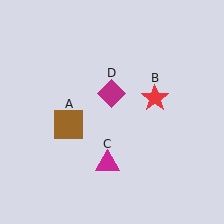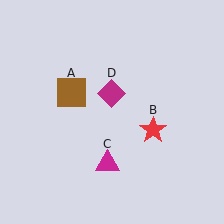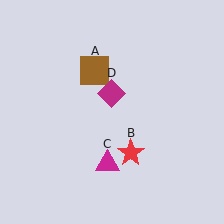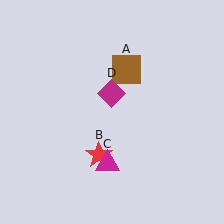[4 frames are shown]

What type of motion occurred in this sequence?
The brown square (object A), red star (object B) rotated clockwise around the center of the scene.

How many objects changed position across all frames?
2 objects changed position: brown square (object A), red star (object B).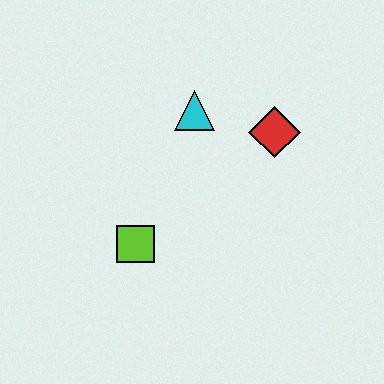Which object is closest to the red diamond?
The cyan triangle is closest to the red diamond.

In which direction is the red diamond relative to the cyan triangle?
The red diamond is to the right of the cyan triangle.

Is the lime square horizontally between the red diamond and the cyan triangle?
No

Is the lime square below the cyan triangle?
Yes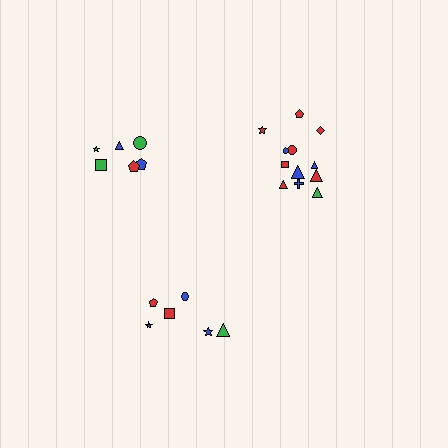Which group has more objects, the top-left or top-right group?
The top-right group.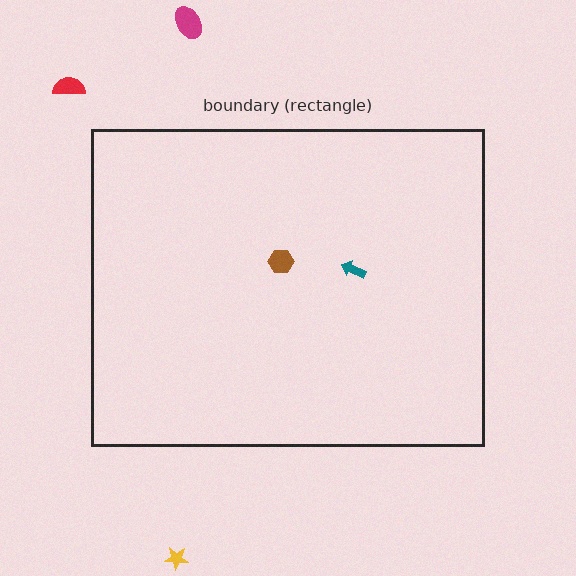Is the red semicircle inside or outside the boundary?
Outside.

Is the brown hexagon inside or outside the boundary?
Inside.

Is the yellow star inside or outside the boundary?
Outside.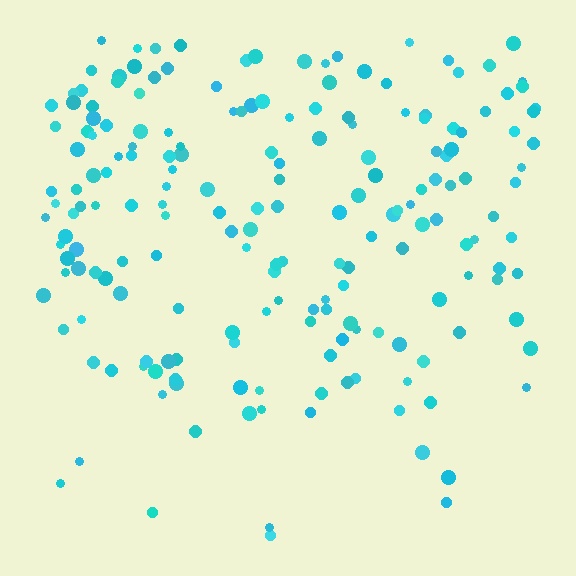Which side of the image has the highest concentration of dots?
The top.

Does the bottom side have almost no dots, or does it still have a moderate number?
Still a moderate number, just noticeably fewer than the top.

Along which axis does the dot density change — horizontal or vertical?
Vertical.